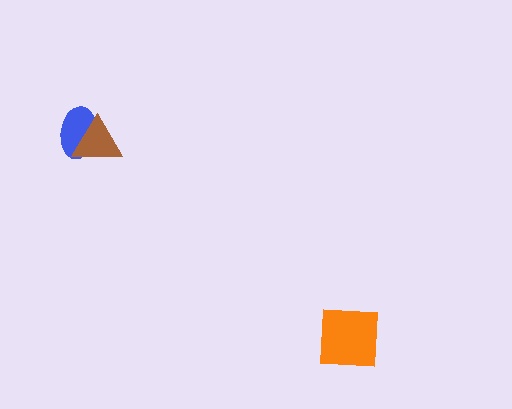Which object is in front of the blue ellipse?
The brown triangle is in front of the blue ellipse.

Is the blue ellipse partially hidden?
Yes, it is partially covered by another shape.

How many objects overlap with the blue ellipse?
1 object overlaps with the blue ellipse.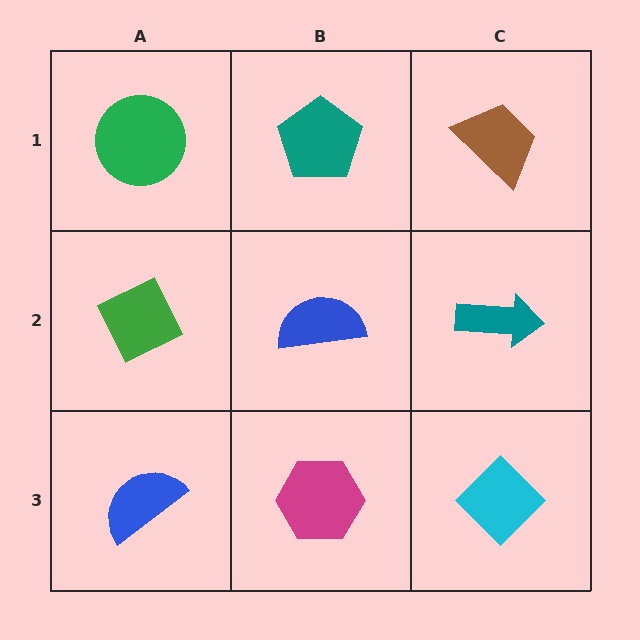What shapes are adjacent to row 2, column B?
A teal pentagon (row 1, column B), a magenta hexagon (row 3, column B), a green diamond (row 2, column A), a teal arrow (row 2, column C).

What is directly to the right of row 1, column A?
A teal pentagon.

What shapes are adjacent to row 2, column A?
A green circle (row 1, column A), a blue semicircle (row 3, column A), a blue semicircle (row 2, column B).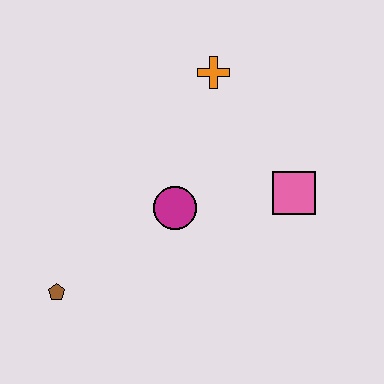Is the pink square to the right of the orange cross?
Yes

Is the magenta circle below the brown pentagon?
No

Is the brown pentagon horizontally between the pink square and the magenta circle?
No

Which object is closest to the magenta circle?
The pink square is closest to the magenta circle.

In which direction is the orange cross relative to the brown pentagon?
The orange cross is above the brown pentagon.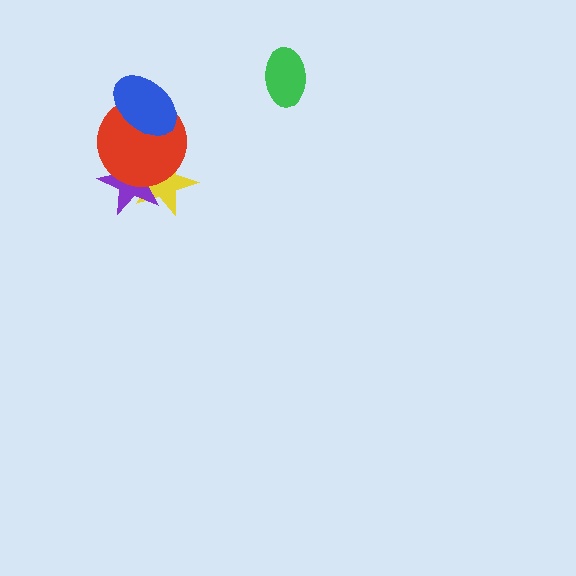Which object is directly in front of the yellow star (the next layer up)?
The purple star is directly in front of the yellow star.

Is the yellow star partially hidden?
Yes, it is partially covered by another shape.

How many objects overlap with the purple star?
2 objects overlap with the purple star.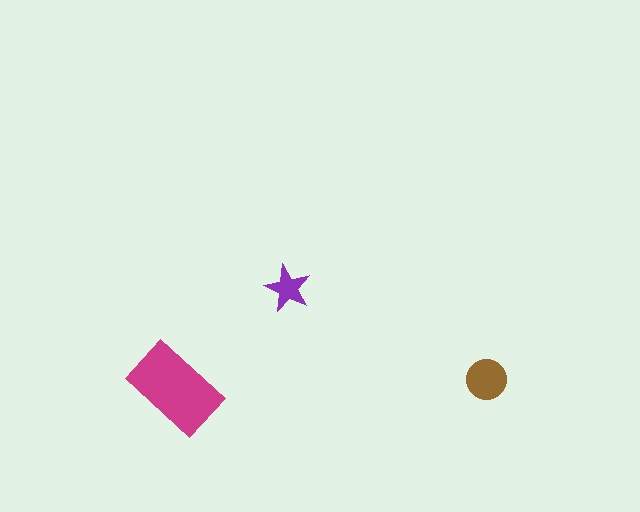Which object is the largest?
The magenta rectangle.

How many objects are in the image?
There are 3 objects in the image.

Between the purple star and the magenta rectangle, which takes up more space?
The magenta rectangle.